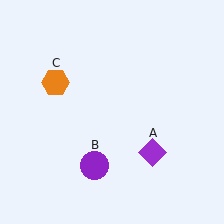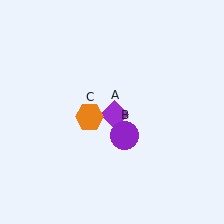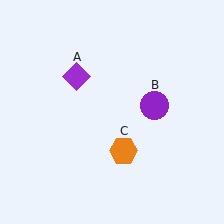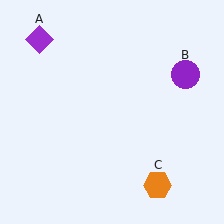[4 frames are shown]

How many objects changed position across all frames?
3 objects changed position: purple diamond (object A), purple circle (object B), orange hexagon (object C).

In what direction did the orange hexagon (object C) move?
The orange hexagon (object C) moved down and to the right.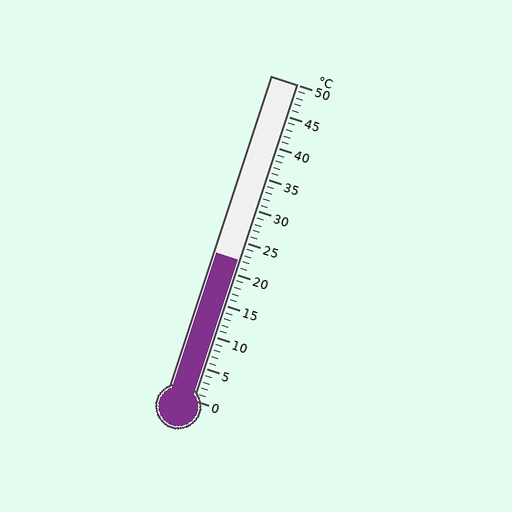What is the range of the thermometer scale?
The thermometer scale ranges from 0°C to 50°C.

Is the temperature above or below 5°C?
The temperature is above 5°C.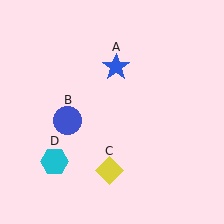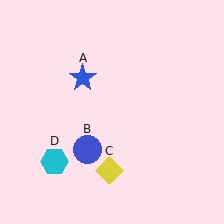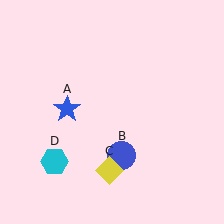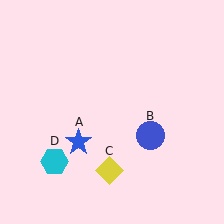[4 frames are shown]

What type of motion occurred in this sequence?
The blue star (object A), blue circle (object B) rotated counterclockwise around the center of the scene.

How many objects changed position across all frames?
2 objects changed position: blue star (object A), blue circle (object B).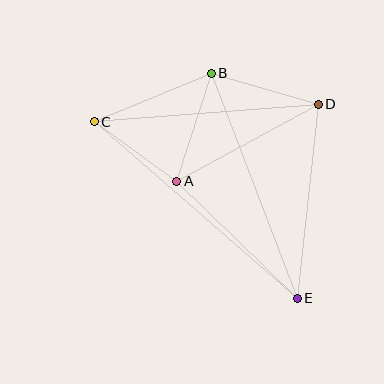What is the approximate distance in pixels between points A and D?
The distance between A and D is approximately 161 pixels.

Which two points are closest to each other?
Points A and C are closest to each other.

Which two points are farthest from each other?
Points C and E are farthest from each other.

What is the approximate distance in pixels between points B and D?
The distance between B and D is approximately 111 pixels.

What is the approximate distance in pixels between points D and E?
The distance between D and E is approximately 195 pixels.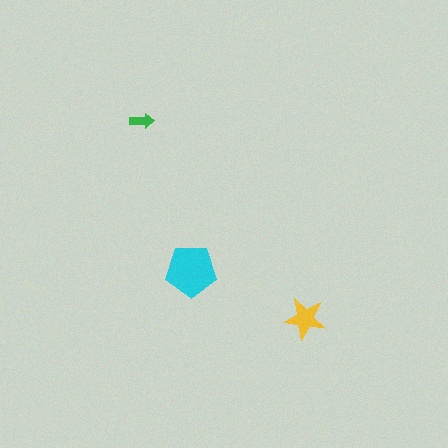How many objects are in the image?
There are 3 objects in the image.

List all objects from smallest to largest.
The green arrow, the yellow star, the cyan pentagon.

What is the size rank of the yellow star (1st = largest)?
2nd.